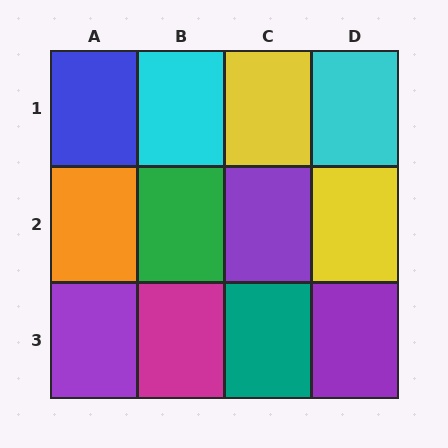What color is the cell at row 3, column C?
Teal.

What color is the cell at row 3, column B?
Magenta.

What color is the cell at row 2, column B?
Green.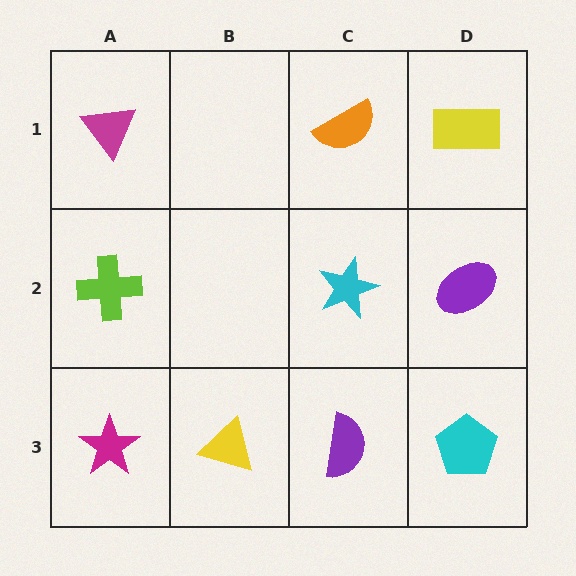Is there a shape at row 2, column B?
No, that cell is empty.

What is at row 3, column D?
A cyan pentagon.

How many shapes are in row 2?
3 shapes.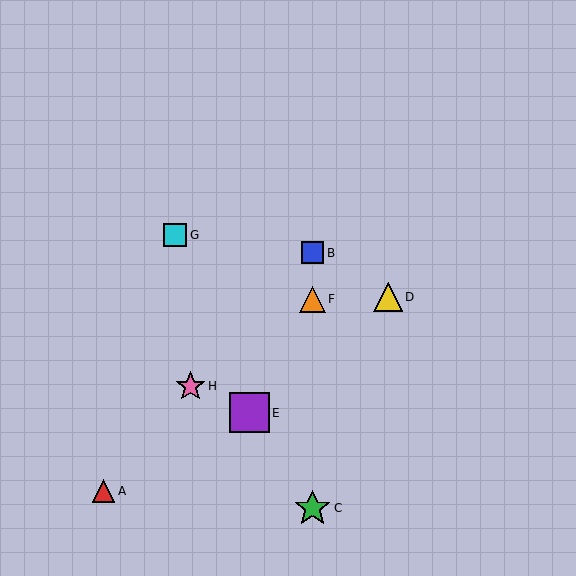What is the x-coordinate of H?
Object H is at x≈190.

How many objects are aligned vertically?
3 objects (B, C, F) are aligned vertically.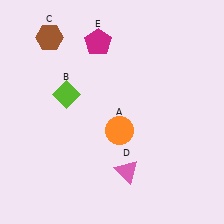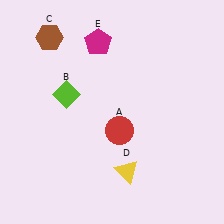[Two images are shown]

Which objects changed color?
A changed from orange to red. D changed from pink to yellow.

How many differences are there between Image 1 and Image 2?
There are 2 differences between the two images.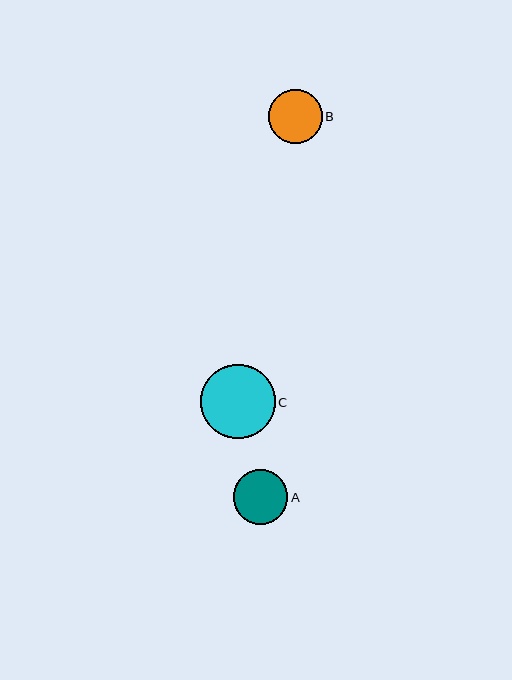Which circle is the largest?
Circle C is the largest with a size of approximately 74 pixels.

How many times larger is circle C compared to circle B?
Circle C is approximately 1.4 times the size of circle B.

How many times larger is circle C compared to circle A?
Circle C is approximately 1.4 times the size of circle A.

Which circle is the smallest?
Circle B is the smallest with a size of approximately 54 pixels.